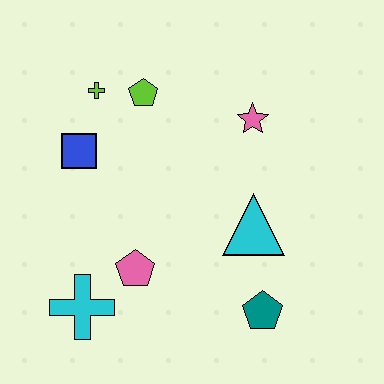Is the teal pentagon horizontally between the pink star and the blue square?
No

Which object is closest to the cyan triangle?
The teal pentagon is closest to the cyan triangle.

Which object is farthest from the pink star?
The cyan cross is farthest from the pink star.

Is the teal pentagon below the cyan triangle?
Yes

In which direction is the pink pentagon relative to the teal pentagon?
The pink pentagon is to the left of the teal pentagon.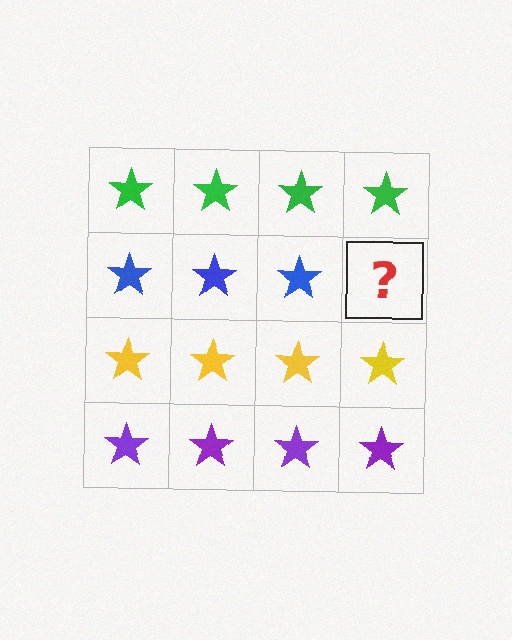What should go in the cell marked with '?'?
The missing cell should contain a blue star.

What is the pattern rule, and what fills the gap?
The rule is that each row has a consistent color. The gap should be filled with a blue star.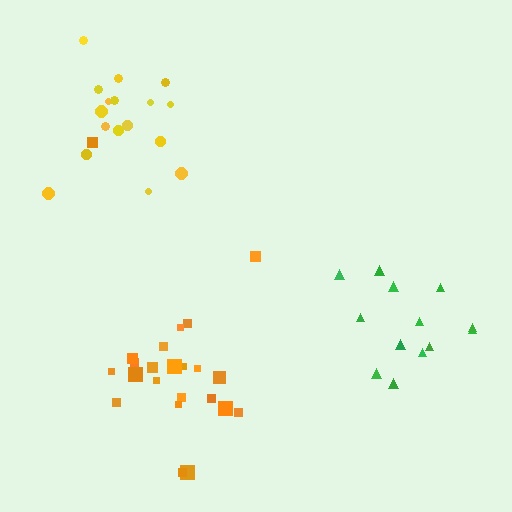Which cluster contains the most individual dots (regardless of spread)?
Orange (23).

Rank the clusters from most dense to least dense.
yellow, green, orange.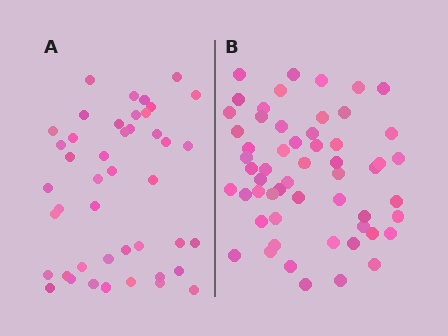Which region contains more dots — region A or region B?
Region B (the right region) has more dots.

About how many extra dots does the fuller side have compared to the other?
Region B has roughly 12 or so more dots than region A.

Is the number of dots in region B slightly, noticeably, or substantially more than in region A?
Region B has noticeably more, but not dramatically so. The ratio is roughly 1.3 to 1.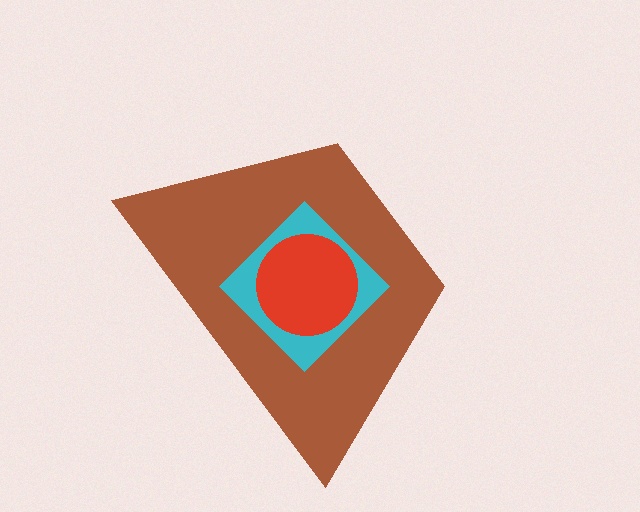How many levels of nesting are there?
3.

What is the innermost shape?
The red circle.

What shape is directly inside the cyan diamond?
The red circle.